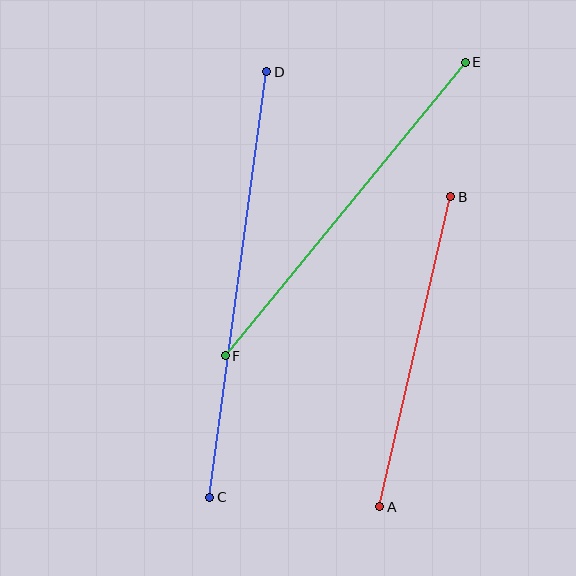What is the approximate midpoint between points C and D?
The midpoint is at approximately (238, 284) pixels.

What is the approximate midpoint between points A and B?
The midpoint is at approximately (415, 352) pixels.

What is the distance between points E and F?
The distance is approximately 379 pixels.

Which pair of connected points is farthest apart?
Points C and D are farthest apart.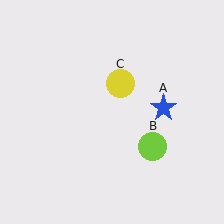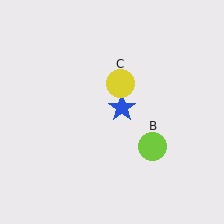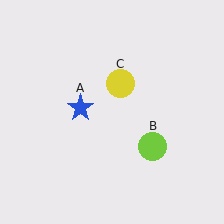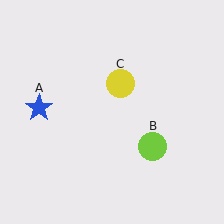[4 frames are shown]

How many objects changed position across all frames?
1 object changed position: blue star (object A).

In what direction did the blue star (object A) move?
The blue star (object A) moved left.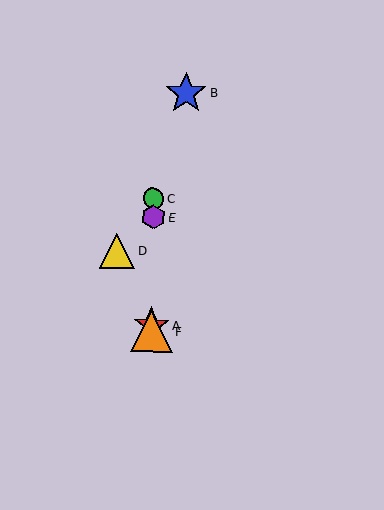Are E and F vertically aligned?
Yes, both are at x≈153.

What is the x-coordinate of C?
Object C is at x≈153.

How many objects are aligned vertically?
4 objects (A, C, E, F) are aligned vertically.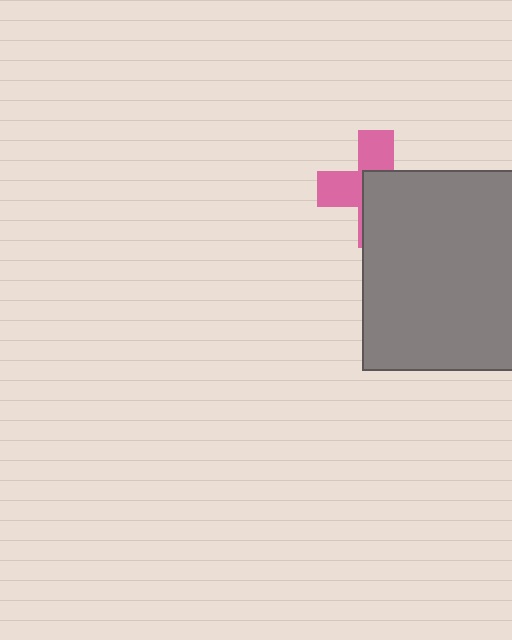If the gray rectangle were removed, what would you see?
You would see the complete pink cross.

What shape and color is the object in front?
The object in front is a gray rectangle.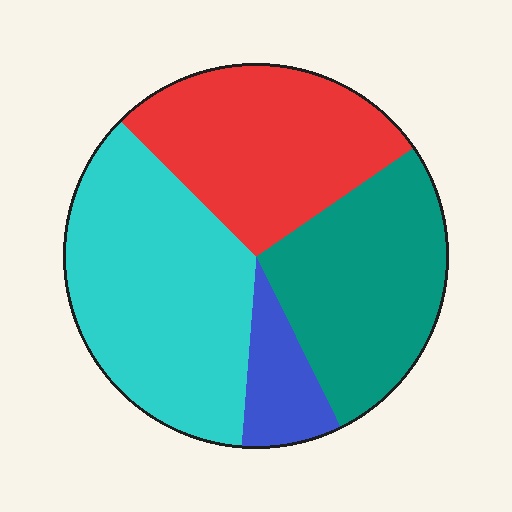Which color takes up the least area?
Blue, at roughly 10%.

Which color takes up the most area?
Cyan, at roughly 35%.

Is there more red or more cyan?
Cyan.